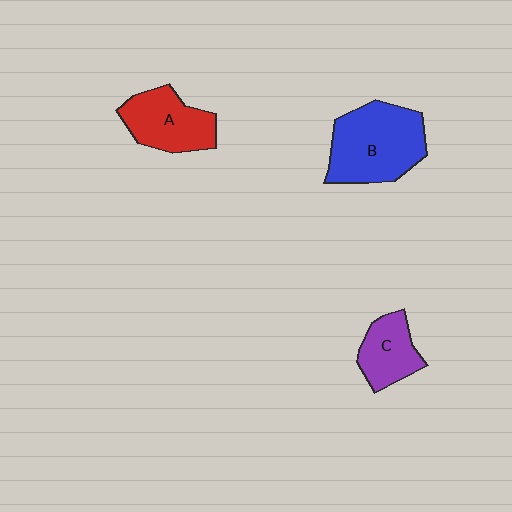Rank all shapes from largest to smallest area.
From largest to smallest: B (blue), A (red), C (purple).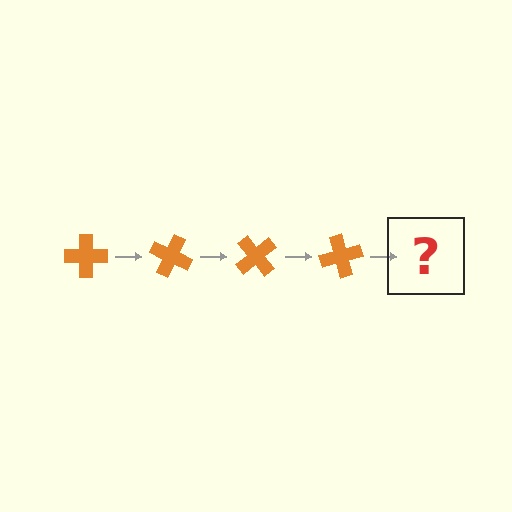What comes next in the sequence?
The next element should be an orange cross rotated 100 degrees.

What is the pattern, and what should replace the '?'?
The pattern is that the cross rotates 25 degrees each step. The '?' should be an orange cross rotated 100 degrees.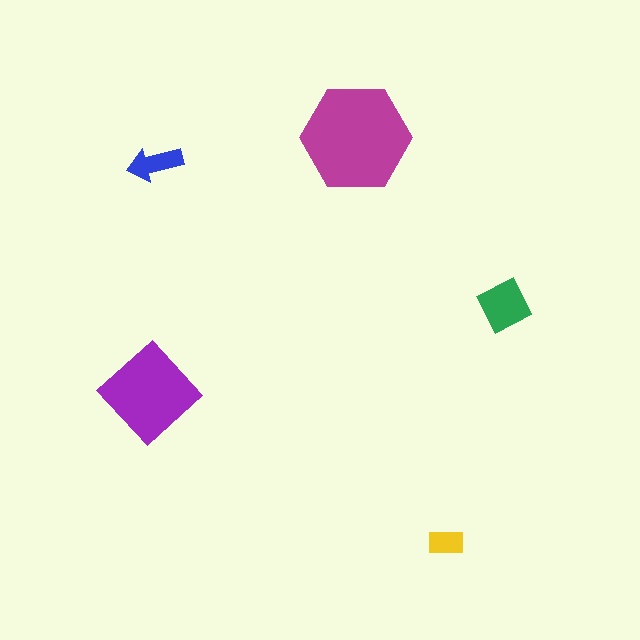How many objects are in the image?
There are 5 objects in the image.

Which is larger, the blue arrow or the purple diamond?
The purple diamond.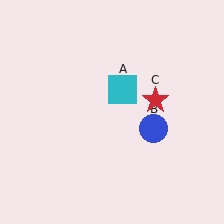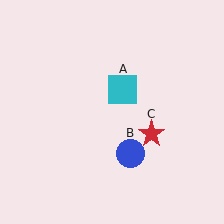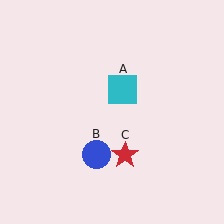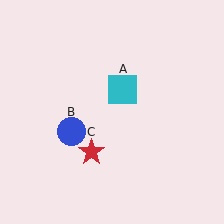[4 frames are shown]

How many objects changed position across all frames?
2 objects changed position: blue circle (object B), red star (object C).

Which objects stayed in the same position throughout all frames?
Cyan square (object A) remained stationary.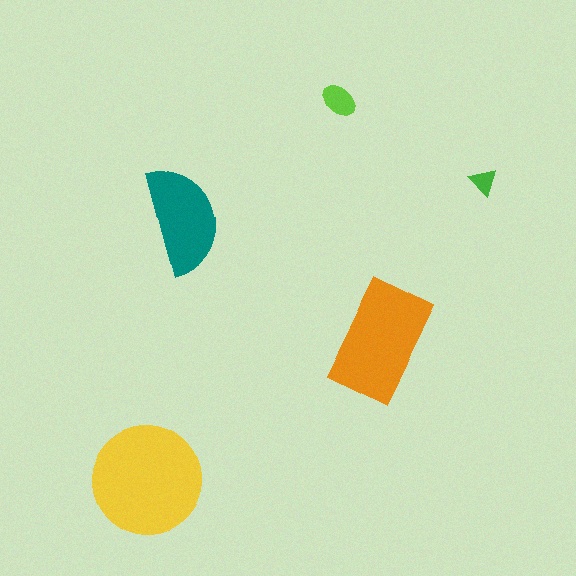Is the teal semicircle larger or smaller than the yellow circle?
Smaller.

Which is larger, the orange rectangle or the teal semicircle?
The orange rectangle.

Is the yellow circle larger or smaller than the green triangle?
Larger.